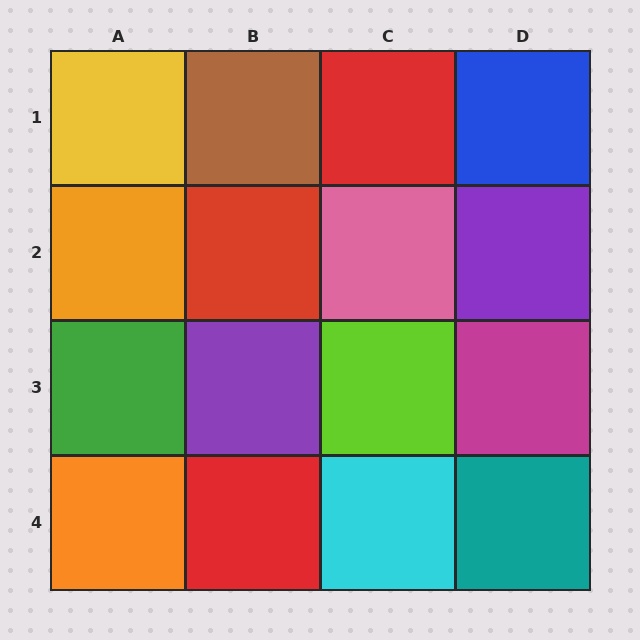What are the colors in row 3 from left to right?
Green, purple, lime, magenta.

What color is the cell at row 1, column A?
Yellow.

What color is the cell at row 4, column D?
Teal.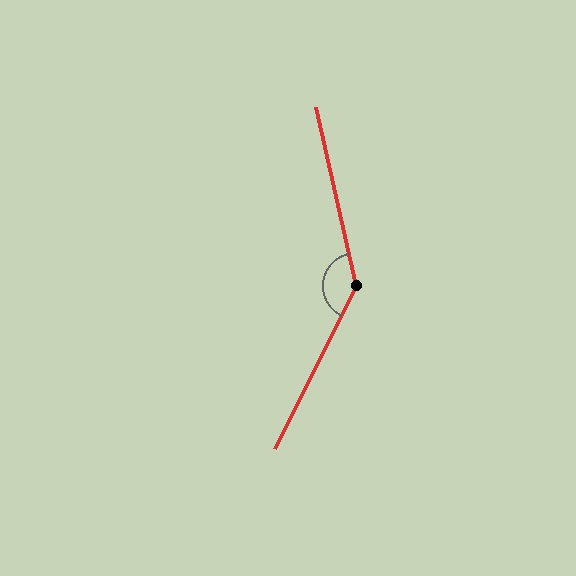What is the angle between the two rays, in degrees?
Approximately 141 degrees.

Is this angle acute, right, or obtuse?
It is obtuse.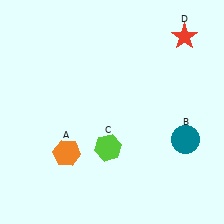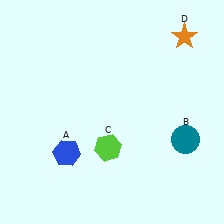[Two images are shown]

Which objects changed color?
A changed from orange to blue. D changed from red to orange.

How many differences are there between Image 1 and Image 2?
There are 2 differences between the two images.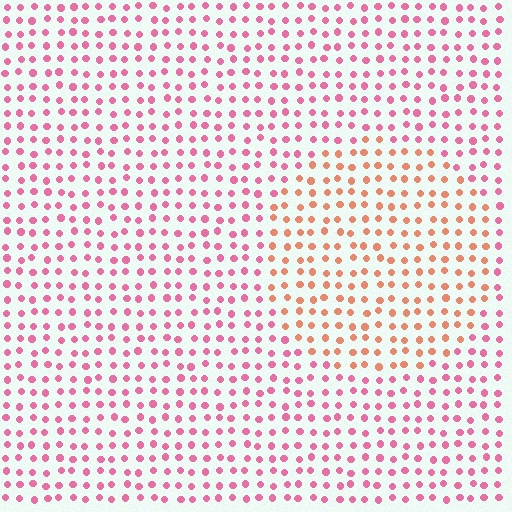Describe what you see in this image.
The image is filled with small pink elements in a uniform arrangement. A circle-shaped region is visible where the elements are tinted to a slightly different hue, forming a subtle color boundary.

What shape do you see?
I see a circle.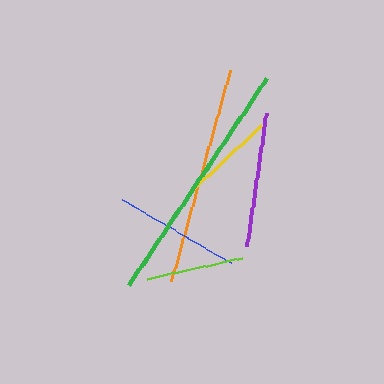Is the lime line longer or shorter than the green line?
The green line is longer than the lime line.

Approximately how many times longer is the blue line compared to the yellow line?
The blue line is approximately 1.3 times the length of the yellow line.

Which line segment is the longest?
The green line is the longest at approximately 249 pixels.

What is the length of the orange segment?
The orange segment is approximately 219 pixels long.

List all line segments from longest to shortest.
From longest to shortest: green, orange, purple, blue, lime, yellow.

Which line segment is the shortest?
The yellow line is the shortest at approximately 97 pixels.